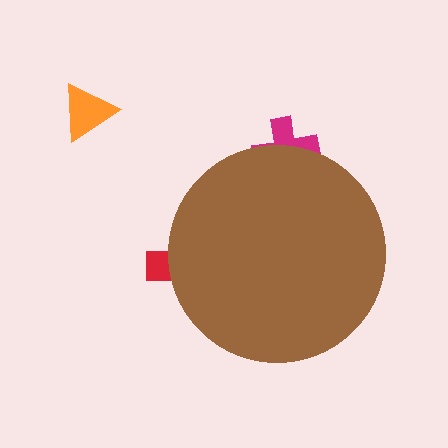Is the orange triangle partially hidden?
No, the orange triangle is fully visible.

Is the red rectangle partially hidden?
Yes, the red rectangle is partially hidden behind the brown circle.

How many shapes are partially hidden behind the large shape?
2 shapes are partially hidden.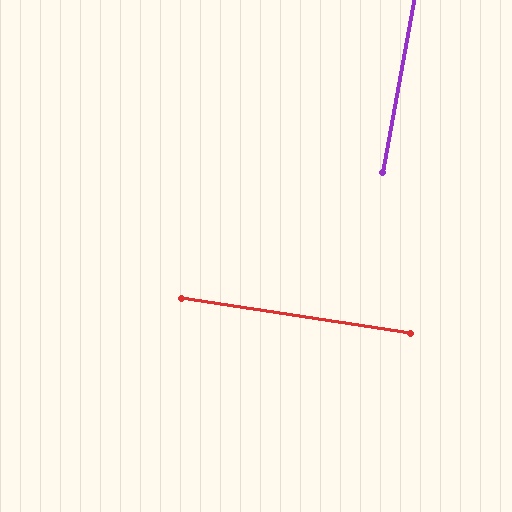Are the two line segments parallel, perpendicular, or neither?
Perpendicular — they meet at approximately 89°.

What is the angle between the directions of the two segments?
Approximately 89 degrees.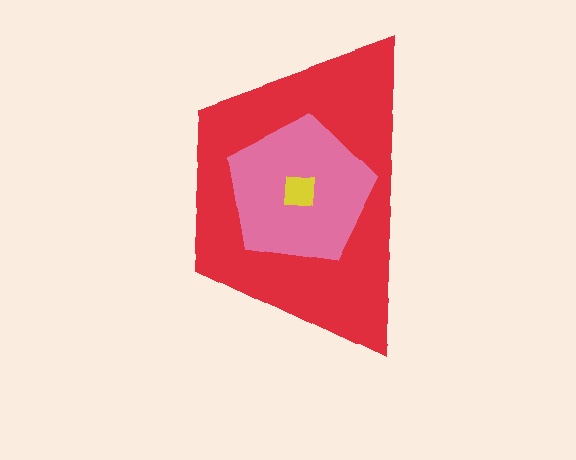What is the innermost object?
The yellow square.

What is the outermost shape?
The red trapezoid.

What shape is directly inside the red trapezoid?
The pink pentagon.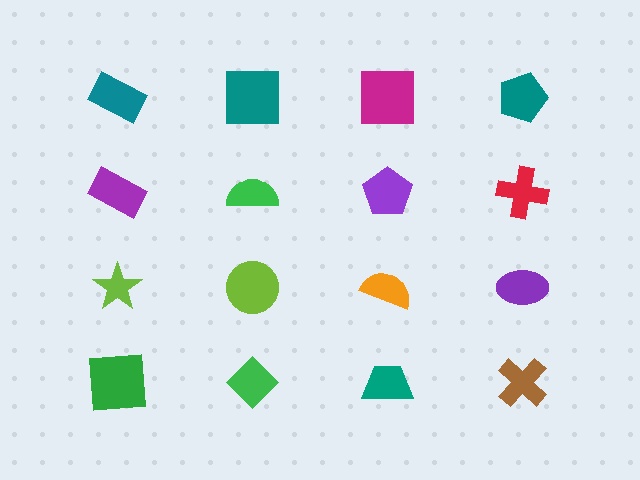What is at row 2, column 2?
A green semicircle.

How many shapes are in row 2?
4 shapes.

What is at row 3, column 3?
An orange semicircle.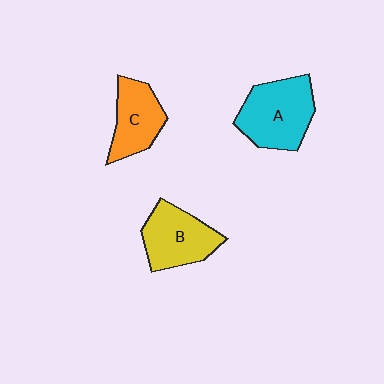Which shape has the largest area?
Shape A (cyan).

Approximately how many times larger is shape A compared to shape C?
Approximately 1.4 times.